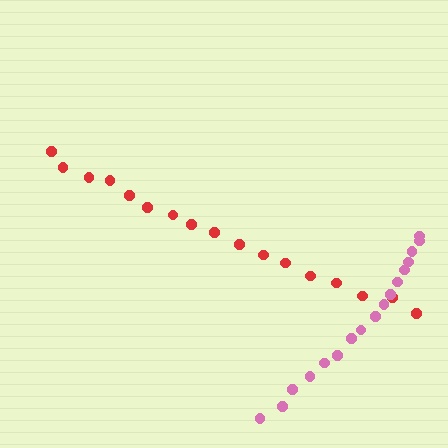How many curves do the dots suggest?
There are 2 distinct paths.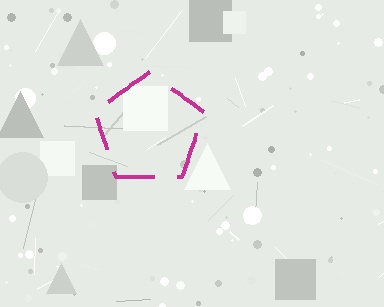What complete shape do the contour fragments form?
The contour fragments form a pentagon.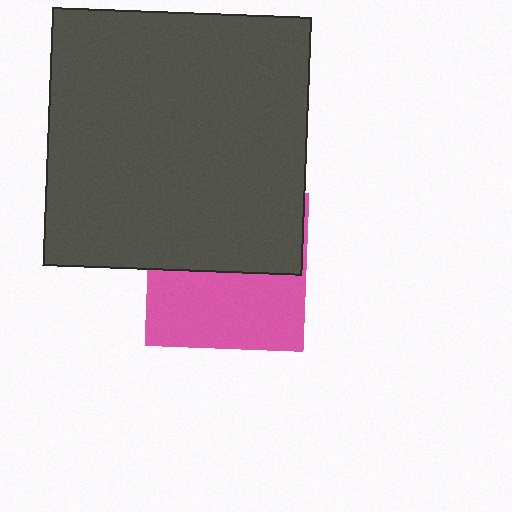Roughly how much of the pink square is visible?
About half of it is visible (roughly 49%).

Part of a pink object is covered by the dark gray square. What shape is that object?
It is a square.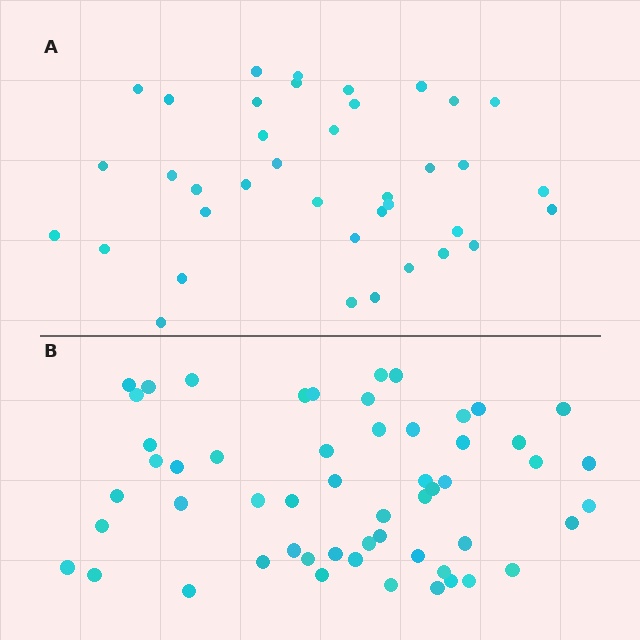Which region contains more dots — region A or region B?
Region B (the bottom region) has more dots.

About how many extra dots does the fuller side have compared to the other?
Region B has approximately 15 more dots than region A.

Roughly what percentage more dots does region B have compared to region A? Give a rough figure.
About 45% more.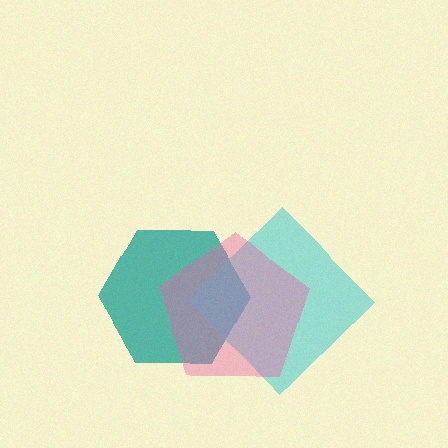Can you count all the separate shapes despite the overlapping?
Yes, there are 3 separate shapes.